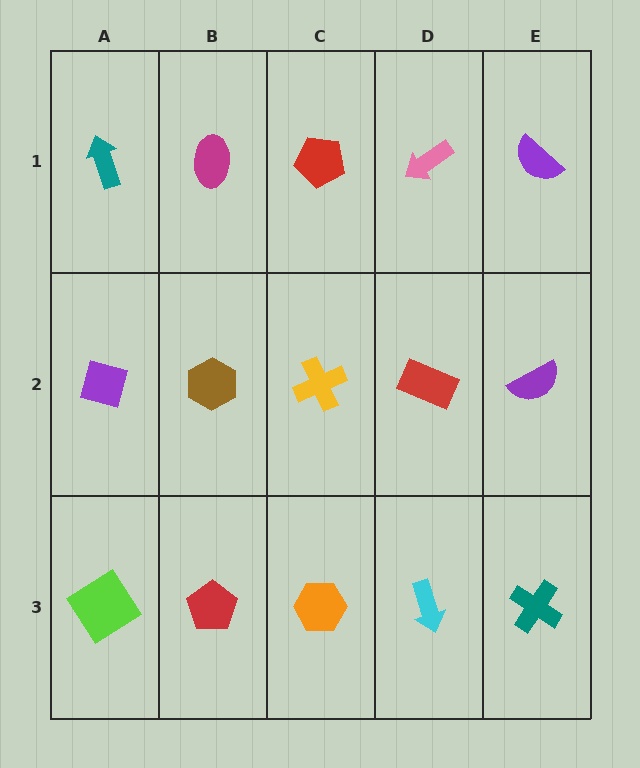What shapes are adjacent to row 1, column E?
A purple semicircle (row 2, column E), a pink arrow (row 1, column D).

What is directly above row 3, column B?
A brown hexagon.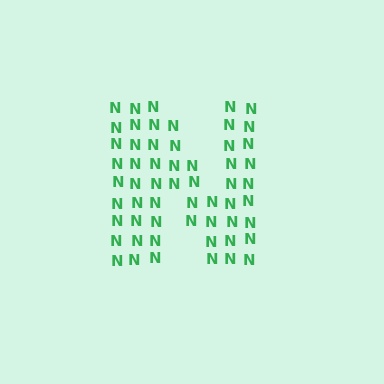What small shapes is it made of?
It is made of small letter N's.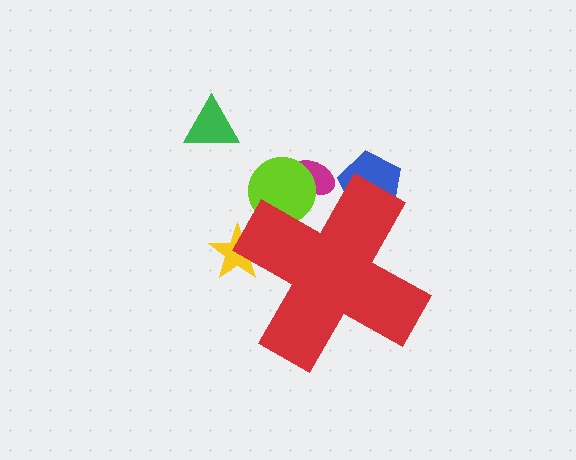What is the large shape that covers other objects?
A red cross.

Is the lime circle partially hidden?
Yes, the lime circle is partially hidden behind the red cross.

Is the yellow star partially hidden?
Yes, the yellow star is partially hidden behind the red cross.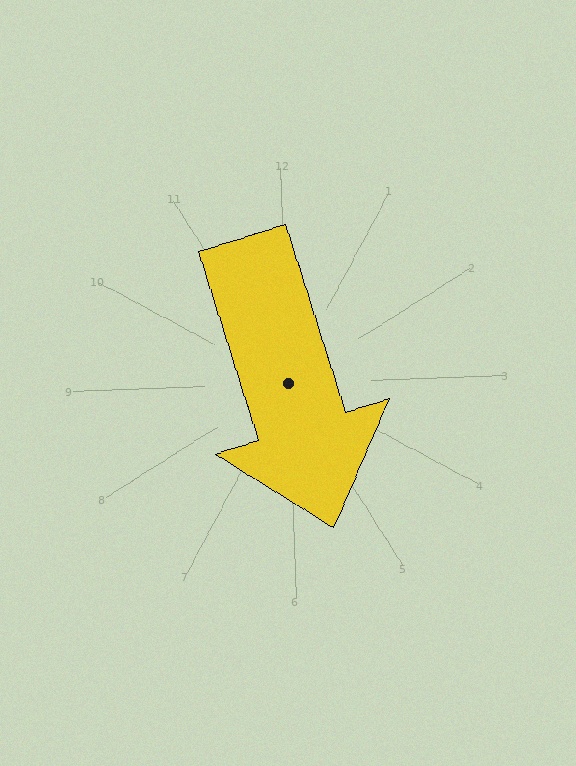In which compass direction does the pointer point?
South.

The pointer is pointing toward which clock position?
Roughly 5 o'clock.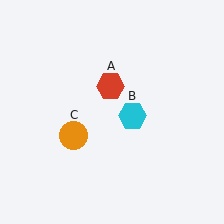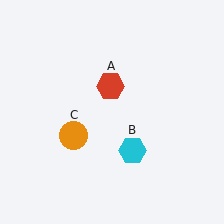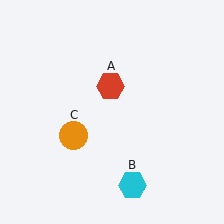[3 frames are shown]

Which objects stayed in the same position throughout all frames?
Red hexagon (object A) and orange circle (object C) remained stationary.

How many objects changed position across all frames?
1 object changed position: cyan hexagon (object B).